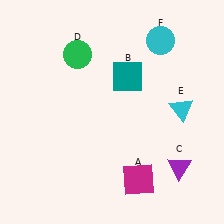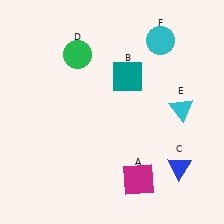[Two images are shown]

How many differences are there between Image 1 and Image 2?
There is 1 difference between the two images.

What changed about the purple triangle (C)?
In Image 1, C is purple. In Image 2, it changed to blue.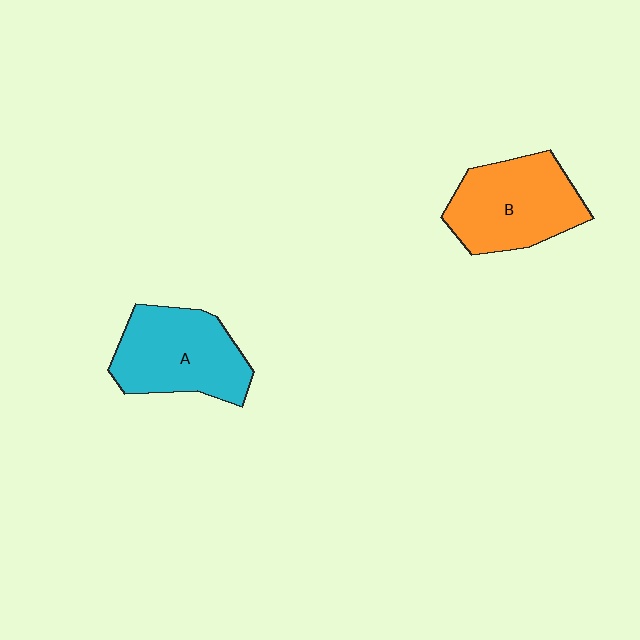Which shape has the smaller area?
Shape A (cyan).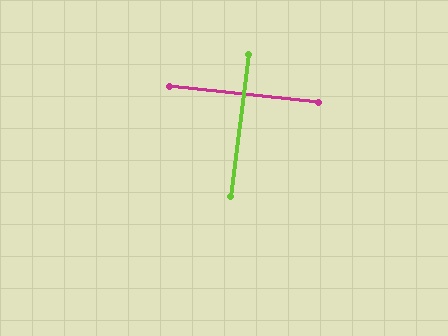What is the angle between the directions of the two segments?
Approximately 89 degrees.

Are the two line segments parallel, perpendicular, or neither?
Perpendicular — they meet at approximately 89°.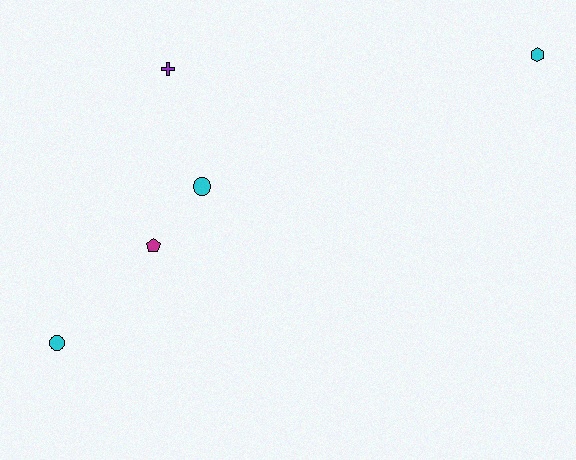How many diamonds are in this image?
There are no diamonds.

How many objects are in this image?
There are 5 objects.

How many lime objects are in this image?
There are no lime objects.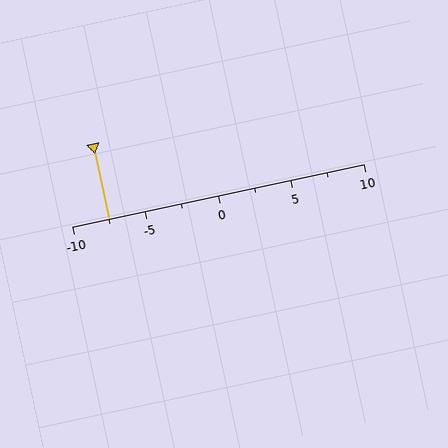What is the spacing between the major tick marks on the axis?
The major ticks are spaced 5 apart.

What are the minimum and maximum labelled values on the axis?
The axis runs from -10 to 10.